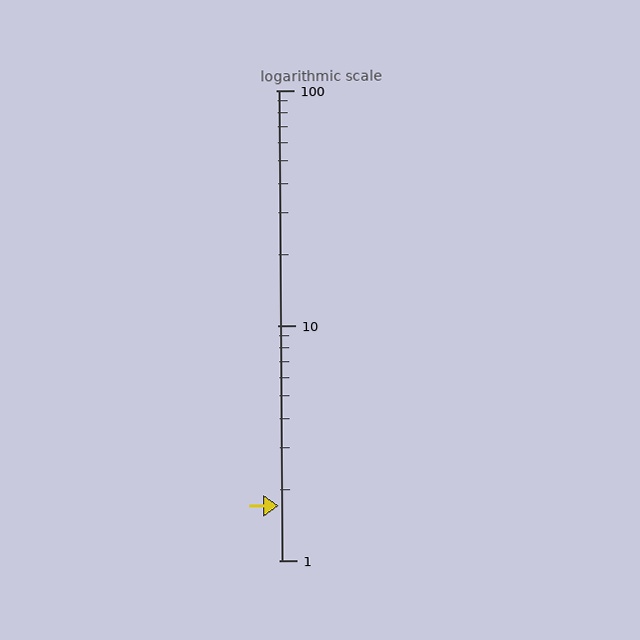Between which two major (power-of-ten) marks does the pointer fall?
The pointer is between 1 and 10.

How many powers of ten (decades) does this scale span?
The scale spans 2 decades, from 1 to 100.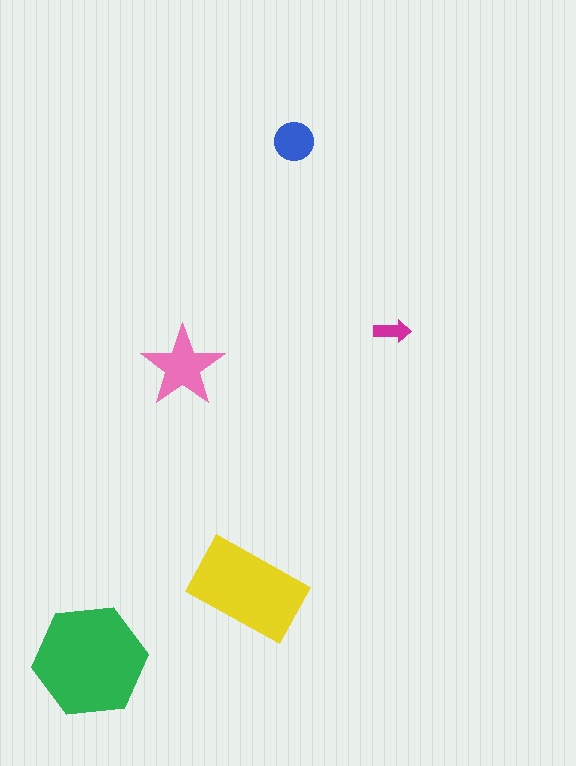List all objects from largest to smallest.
The green hexagon, the yellow rectangle, the pink star, the blue circle, the magenta arrow.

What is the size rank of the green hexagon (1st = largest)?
1st.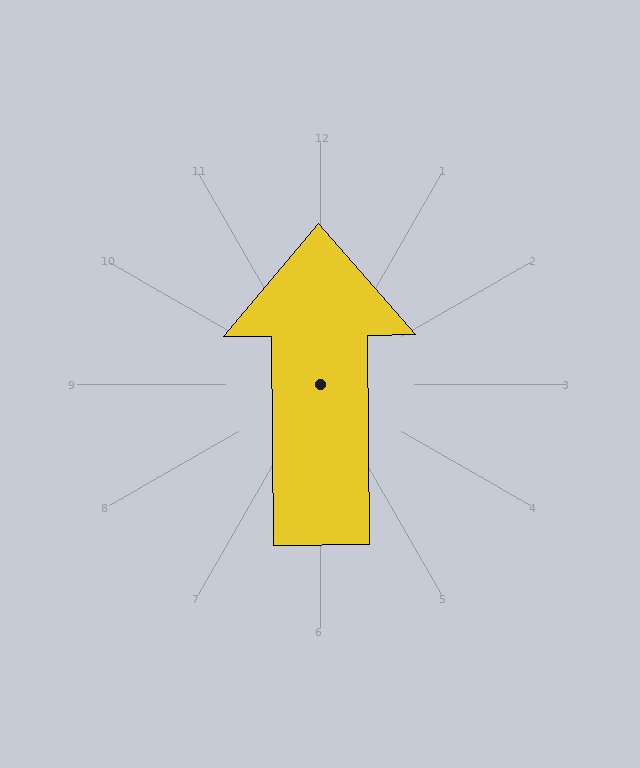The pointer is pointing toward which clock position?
Roughly 12 o'clock.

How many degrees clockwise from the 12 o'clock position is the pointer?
Approximately 359 degrees.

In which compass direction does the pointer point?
North.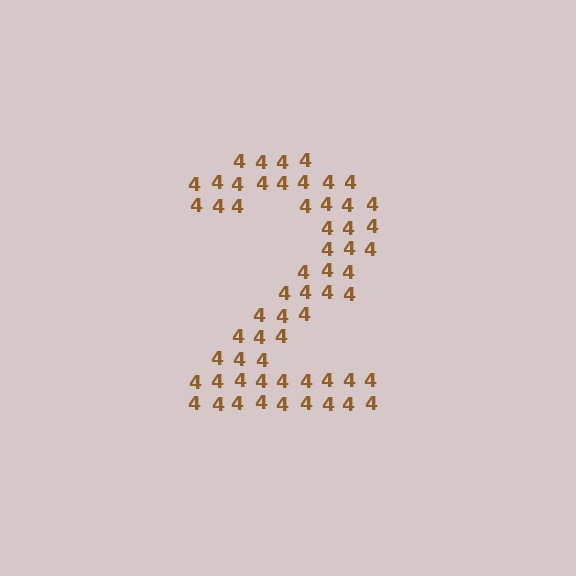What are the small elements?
The small elements are digit 4's.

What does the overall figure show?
The overall figure shows the digit 2.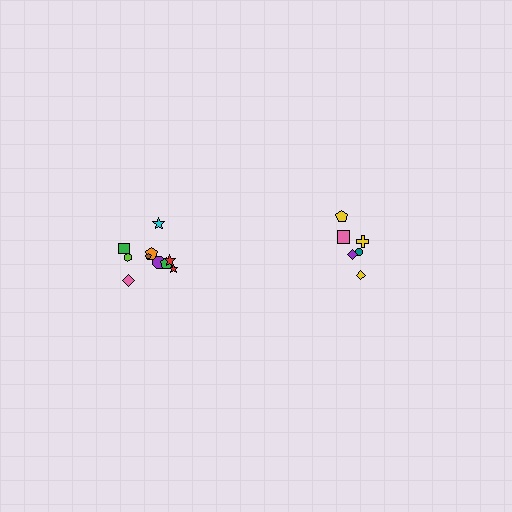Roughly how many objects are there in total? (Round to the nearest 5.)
Roughly 15 objects in total.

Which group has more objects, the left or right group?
The left group.